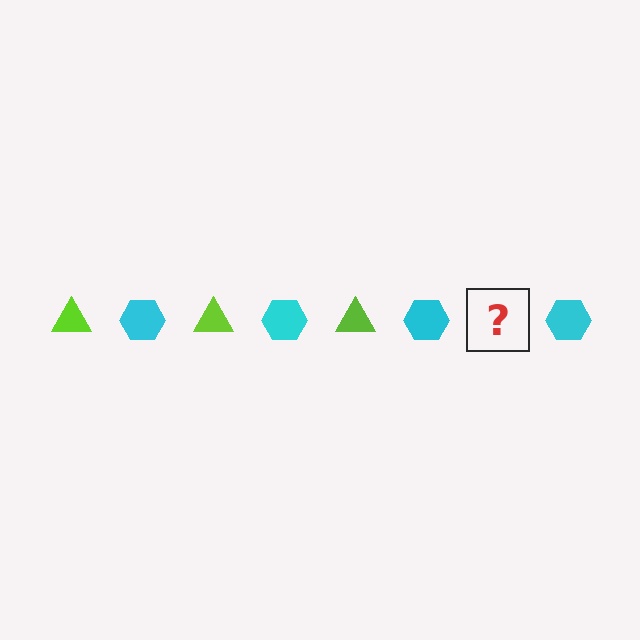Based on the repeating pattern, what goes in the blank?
The blank should be a lime triangle.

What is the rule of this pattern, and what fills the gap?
The rule is that the pattern alternates between lime triangle and cyan hexagon. The gap should be filled with a lime triangle.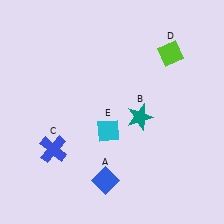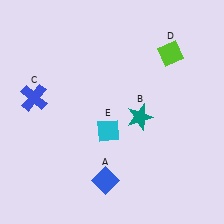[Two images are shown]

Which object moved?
The blue cross (C) moved up.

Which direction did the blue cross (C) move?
The blue cross (C) moved up.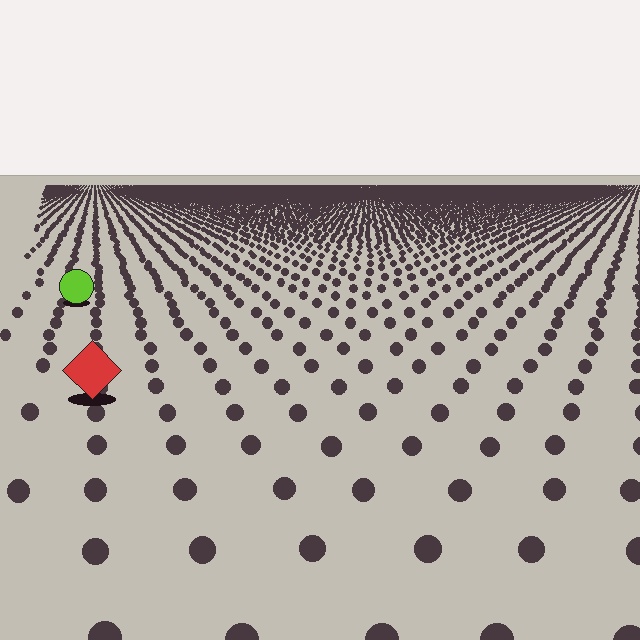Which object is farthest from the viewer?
The lime circle is farthest from the viewer. It appears smaller and the ground texture around it is denser.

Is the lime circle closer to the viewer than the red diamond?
No. The red diamond is closer — you can tell from the texture gradient: the ground texture is coarser near it.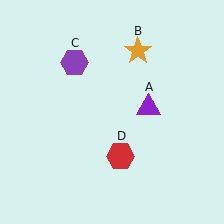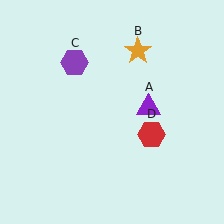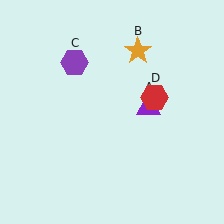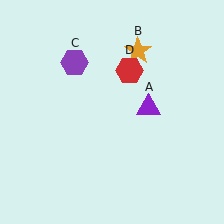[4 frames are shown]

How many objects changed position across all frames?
1 object changed position: red hexagon (object D).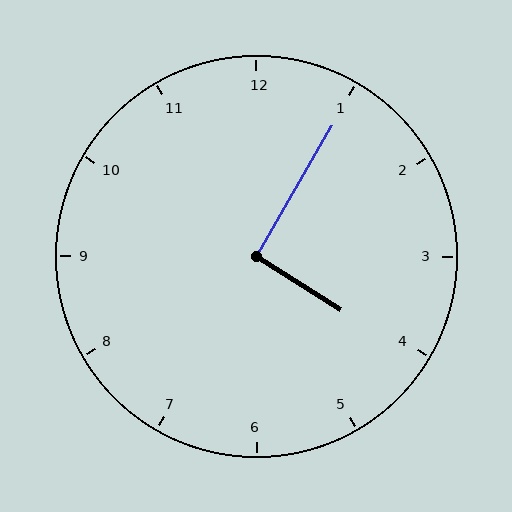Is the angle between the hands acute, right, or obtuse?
It is right.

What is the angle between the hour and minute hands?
Approximately 92 degrees.